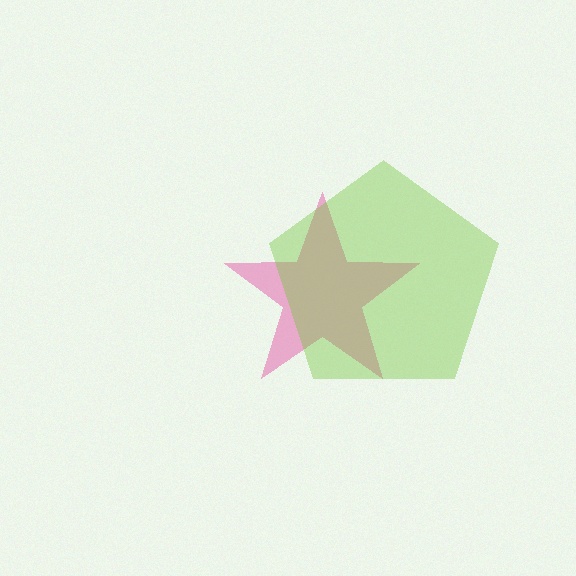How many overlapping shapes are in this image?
There are 2 overlapping shapes in the image.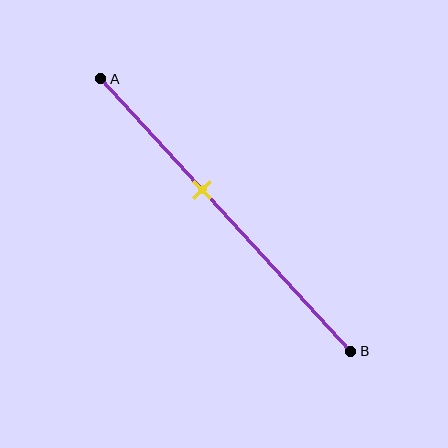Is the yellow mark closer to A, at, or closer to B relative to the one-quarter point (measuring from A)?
The yellow mark is closer to point B than the one-quarter point of segment AB.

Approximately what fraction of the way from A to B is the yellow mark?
The yellow mark is approximately 40% of the way from A to B.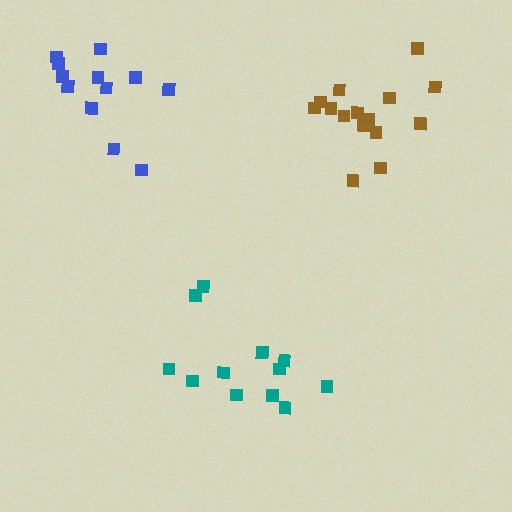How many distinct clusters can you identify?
There are 3 distinct clusters.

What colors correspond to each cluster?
The clusters are colored: teal, brown, blue.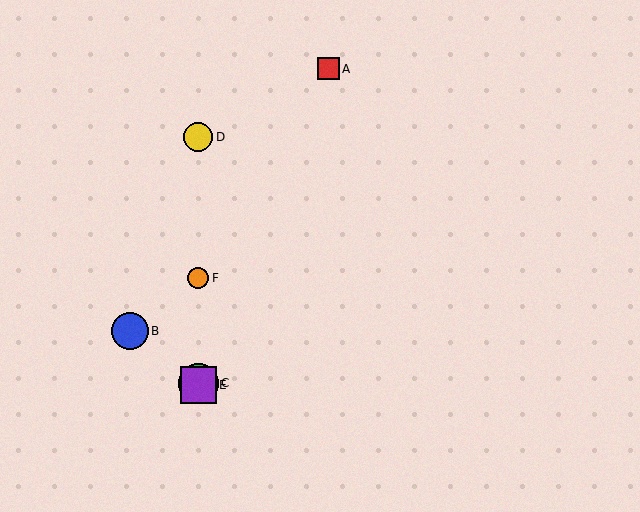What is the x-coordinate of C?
Object C is at x≈198.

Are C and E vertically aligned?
Yes, both are at x≈198.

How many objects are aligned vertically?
4 objects (C, D, E, F) are aligned vertically.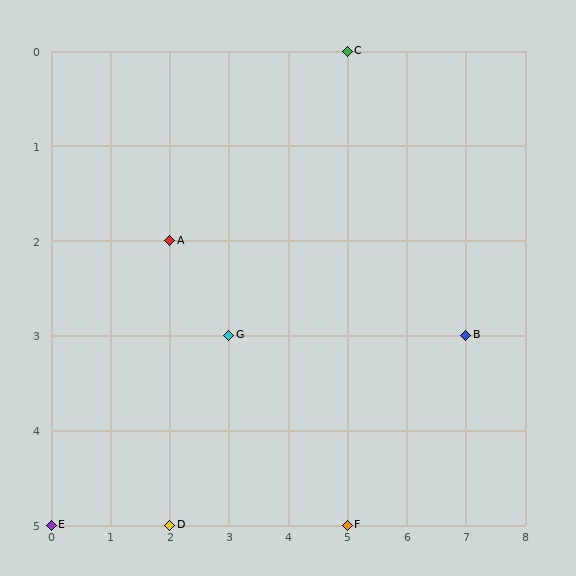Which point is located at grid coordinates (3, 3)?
Point G is at (3, 3).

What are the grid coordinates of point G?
Point G is at grid coordinates (3, 3).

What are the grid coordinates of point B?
Point B is at grid coordinates (7, 3).